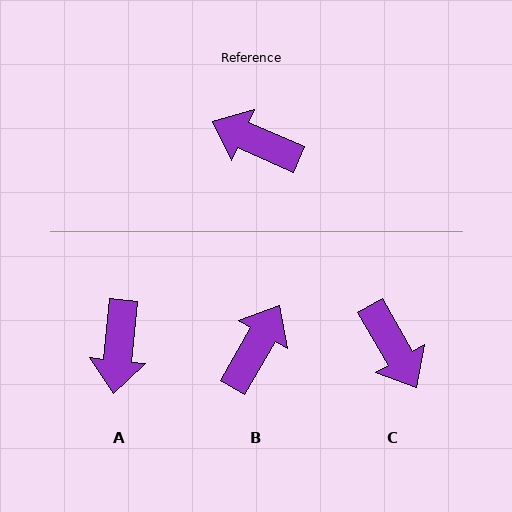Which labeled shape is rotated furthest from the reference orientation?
C, about 143 degrees away.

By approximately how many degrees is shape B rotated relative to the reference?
Approximately 96 degrees clockwise.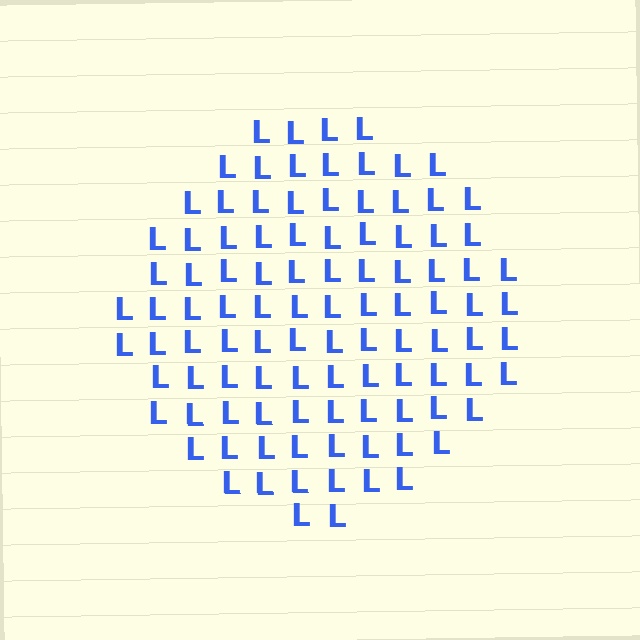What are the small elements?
The small elements are letter L's.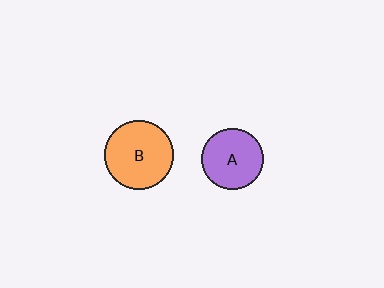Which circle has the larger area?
Circle B (orange).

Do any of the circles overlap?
No, none of the circles overlap.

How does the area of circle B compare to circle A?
Approximately 1.3 times.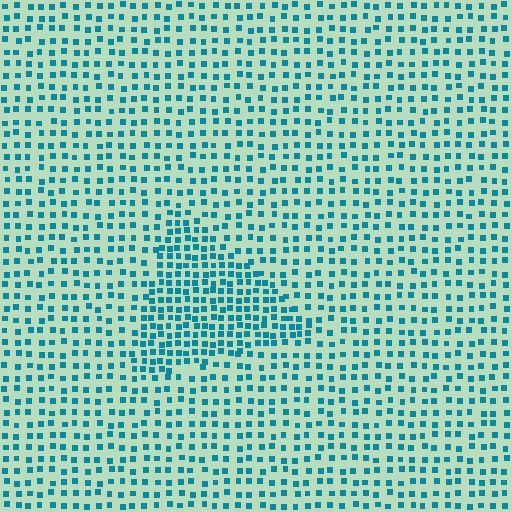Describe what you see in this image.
The image contains small teal elements arranged at two different densities. A triangle-shaped region is visible where the elements are more densely packed than the surrounding area.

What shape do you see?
I see a triangle.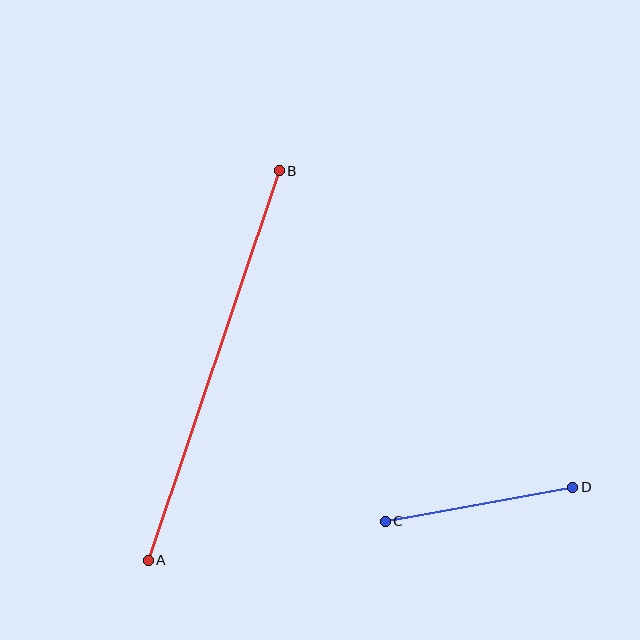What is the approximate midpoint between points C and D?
The midpoint is at approximately (479, 504) pixels.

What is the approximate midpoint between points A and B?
The midpoint is at approximately (214, 366) pixels.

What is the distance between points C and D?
The distance is approximately 190 pixels.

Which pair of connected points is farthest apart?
Points A and B are farthest apart.